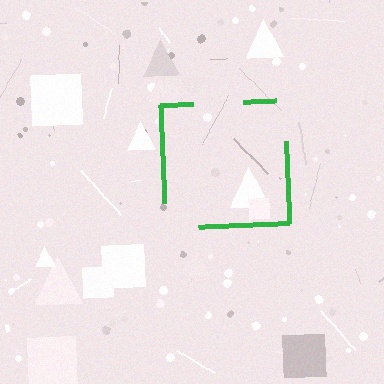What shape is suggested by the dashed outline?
The dashed outline suggests a square.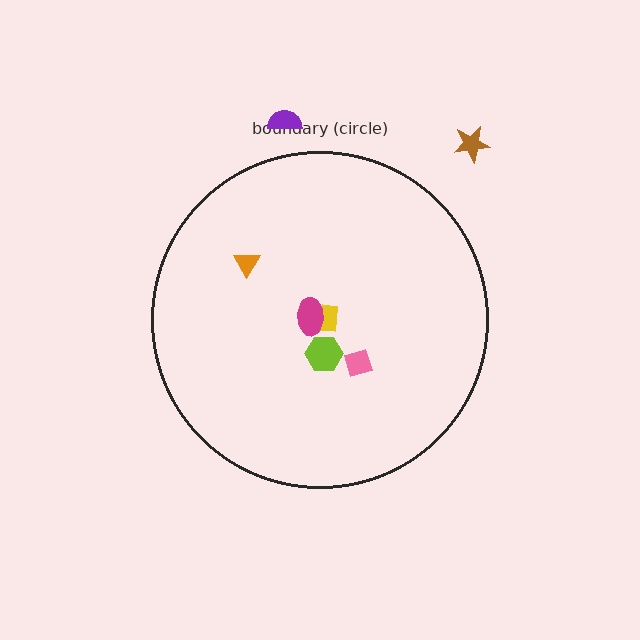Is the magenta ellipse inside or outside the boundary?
Inside.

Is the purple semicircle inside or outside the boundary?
Outside.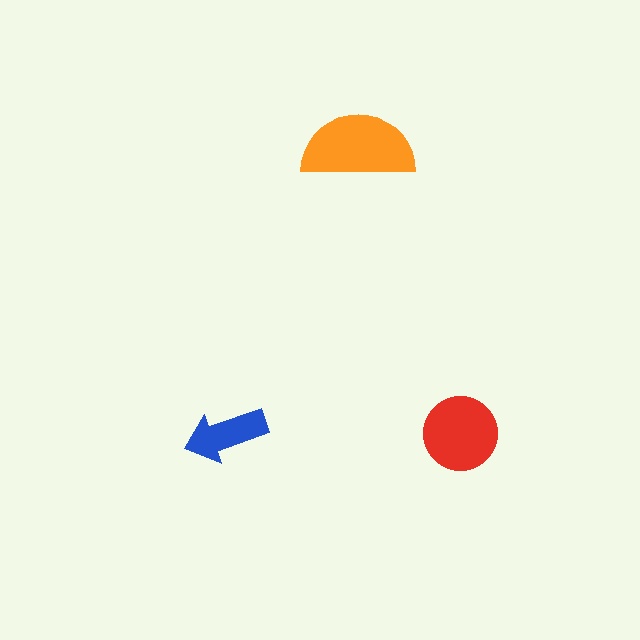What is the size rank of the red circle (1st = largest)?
2nd.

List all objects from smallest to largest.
The blue arrow, the red circle, the orange semicircle.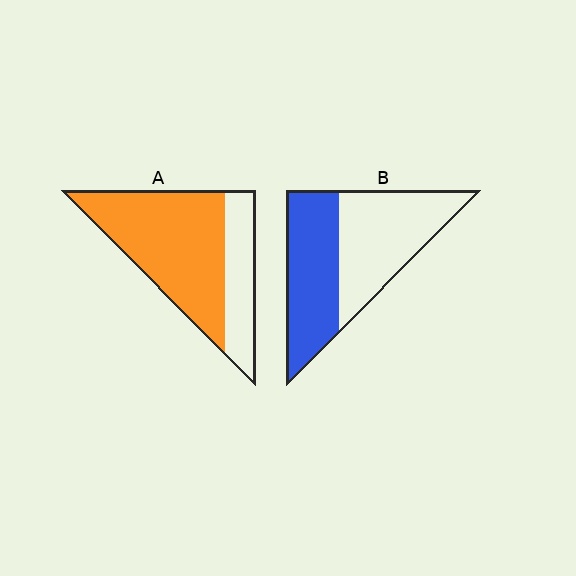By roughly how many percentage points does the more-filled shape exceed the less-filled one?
By roughly 25 percentage points (A over B).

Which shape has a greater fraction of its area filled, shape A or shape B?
Shape A.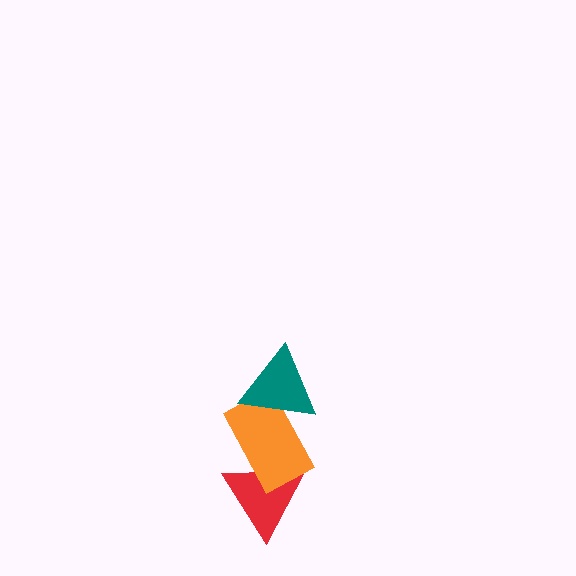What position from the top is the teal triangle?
The teal triangle is 1st from the top.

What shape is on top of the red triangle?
The orange rectangle is on top of the red triangle.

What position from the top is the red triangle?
The red triangle is 3rd from the top.